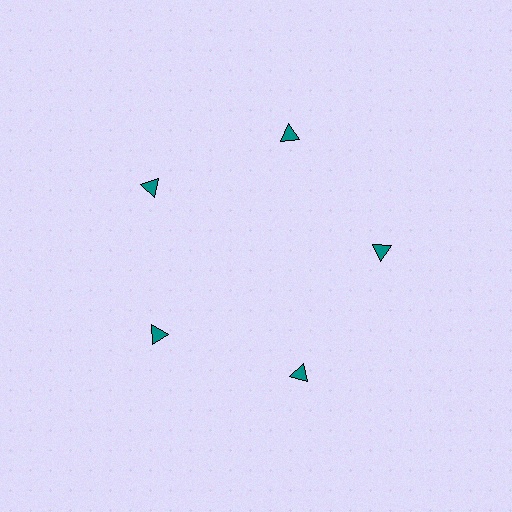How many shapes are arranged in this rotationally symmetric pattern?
There are 5 shapes, arranged in 5 groups of 1.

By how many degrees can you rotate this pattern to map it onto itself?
The pattern maps onto itself every 72 degrees of rotation.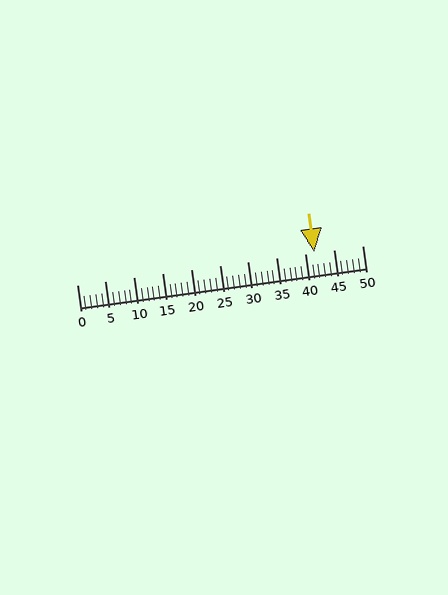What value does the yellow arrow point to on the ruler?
The yellow arrow points to approximately 42.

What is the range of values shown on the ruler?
The ruler shows values from 0 to 50.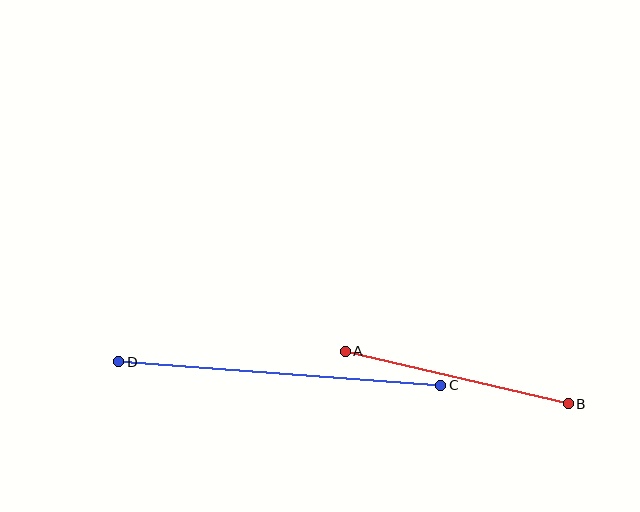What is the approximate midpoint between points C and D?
The midpoint is at approximately (280, 373) pixels.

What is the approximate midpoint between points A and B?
The midpoint is at approximately (457, 378) pixels.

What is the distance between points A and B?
The distance is approximately 229 pixels.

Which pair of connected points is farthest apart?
Points C and D are farthest apart.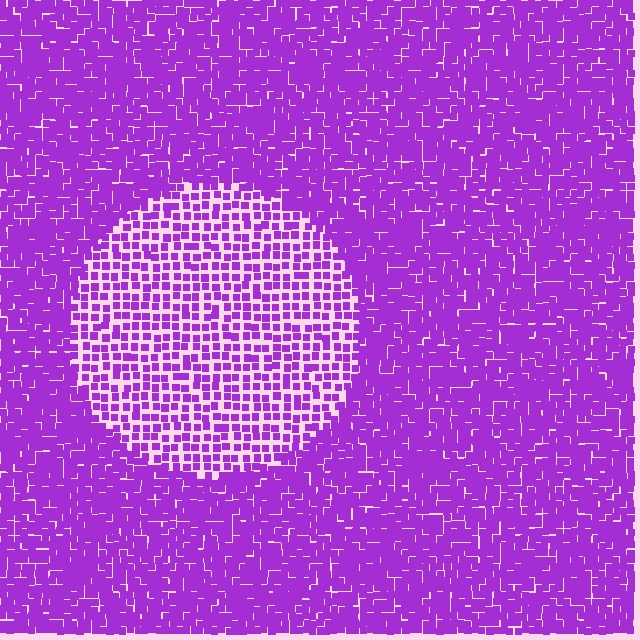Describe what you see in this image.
The image contains small purple elements arranged at two different densities. A circle-shaped region is visible where the elements are less densely packed than the surrounding area.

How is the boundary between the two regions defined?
The boundary is defined by a change in element density (approximately 2.0x ratio). All elements are the same color, size, and shape.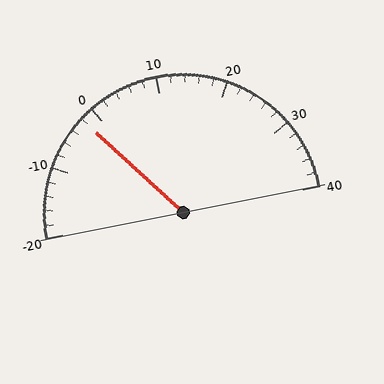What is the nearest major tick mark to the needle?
The nearest major tick mark is 0.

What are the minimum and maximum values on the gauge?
The gauge ranges from -20 to 40.